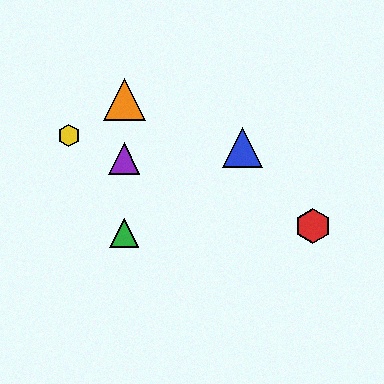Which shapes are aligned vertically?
The green triangle, the purple triangle, the orange triangle are aligned vertically.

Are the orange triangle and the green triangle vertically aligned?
Yes, both are at x≈124.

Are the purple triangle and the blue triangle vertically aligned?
No, the purple triangle is at x≈124 and the blue triangle is at x≈242.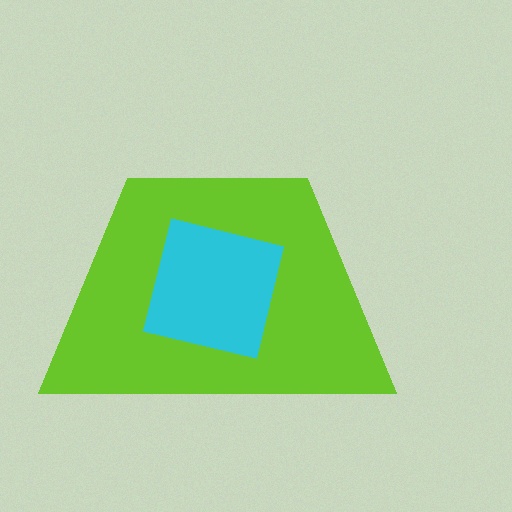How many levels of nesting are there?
2.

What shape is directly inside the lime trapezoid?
The cyan square.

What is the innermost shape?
The cyan square.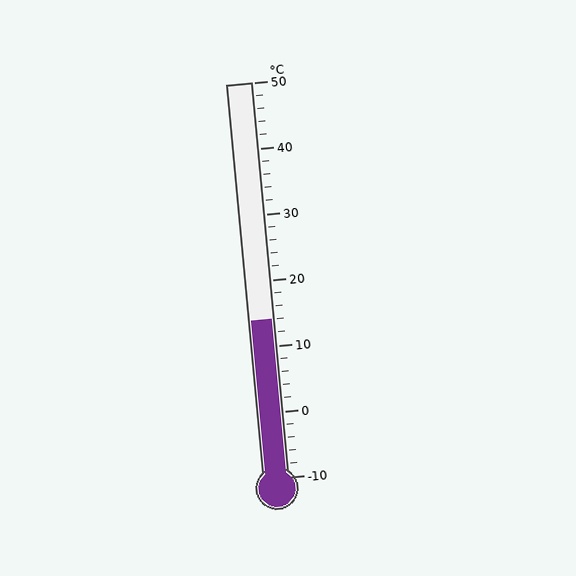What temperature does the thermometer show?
The thermometer shows approximately 14°C.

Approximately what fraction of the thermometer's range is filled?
The thermometer is filled to approximately 40% of its range.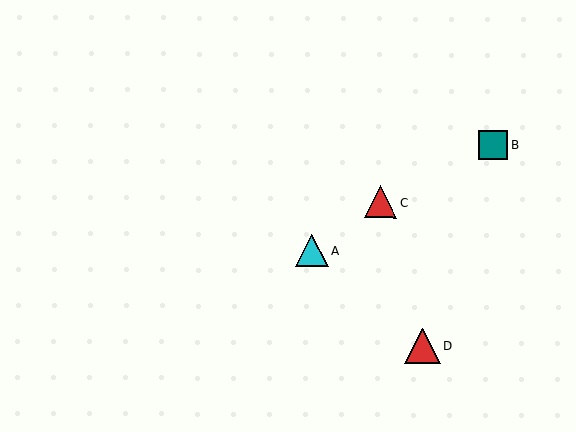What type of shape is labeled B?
Shape B is a teal square.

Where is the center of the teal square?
The center of the teal square is at (493, 145).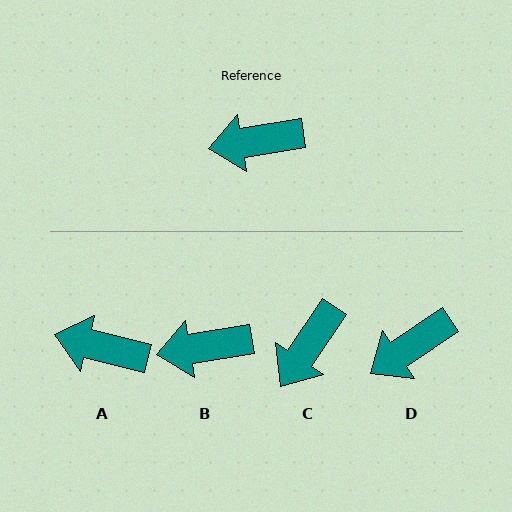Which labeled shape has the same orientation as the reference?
B.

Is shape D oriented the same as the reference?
No, it is off by about 25 degrees.